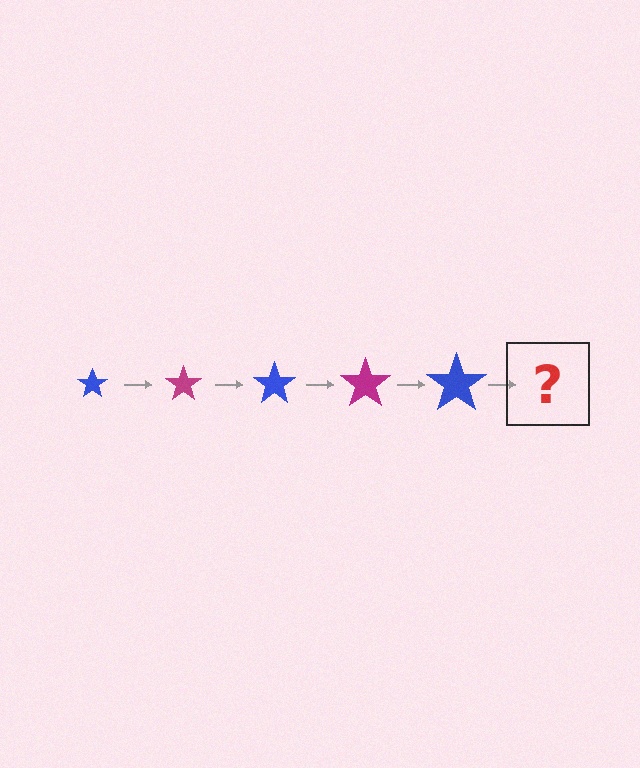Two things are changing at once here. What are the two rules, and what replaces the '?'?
The two rules are that the star grows larger each step and the color cycles through blue and magenta. The '?' should be a magenta star, larger than the previous one.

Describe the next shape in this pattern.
It should be a magenta star, larger than the previous one.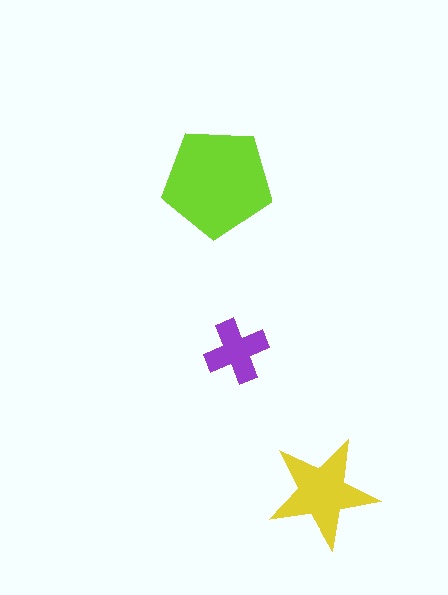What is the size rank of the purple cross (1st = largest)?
3rd.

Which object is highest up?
The lime pentagon is topmost.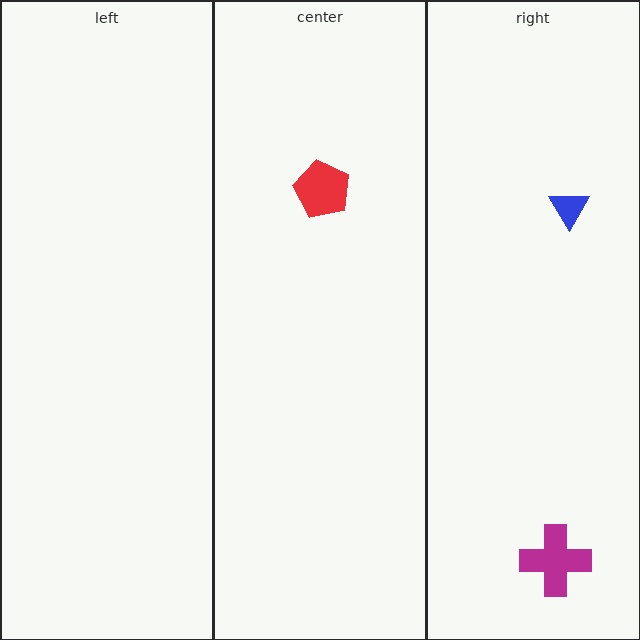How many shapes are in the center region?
1.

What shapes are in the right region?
The blue triangle, the magenta cross.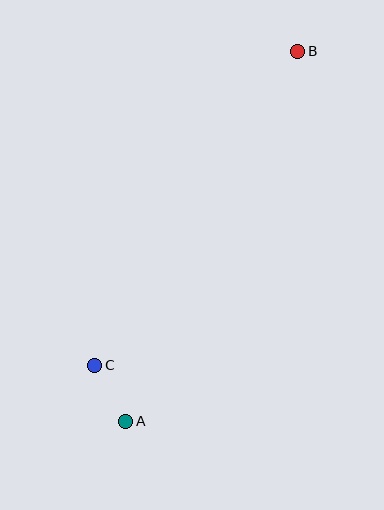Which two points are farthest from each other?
Points A and B are farthest from each other.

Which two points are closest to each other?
Points A and C are closest to each other.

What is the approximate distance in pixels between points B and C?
The distance between B and C is approximately 374 pixels.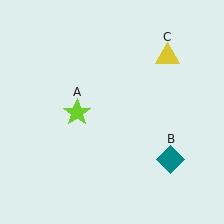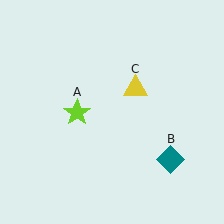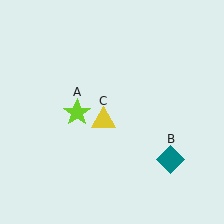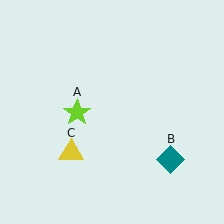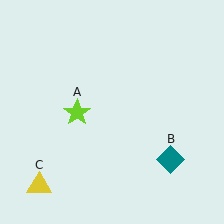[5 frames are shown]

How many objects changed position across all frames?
1 object changed position: yellow triangle (object C).